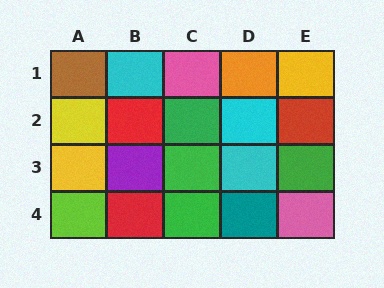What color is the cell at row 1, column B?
Cyan.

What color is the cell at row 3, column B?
Purple.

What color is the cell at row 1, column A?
Brown.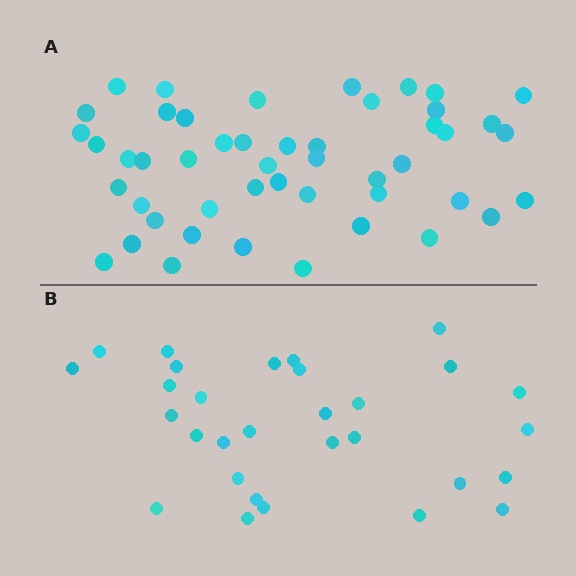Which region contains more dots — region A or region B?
Region A (the top region) has more dots.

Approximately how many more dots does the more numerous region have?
Region A has approximately 20 more dots than region B.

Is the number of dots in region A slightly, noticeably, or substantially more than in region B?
Region A has substantially more. The ratio is roughly 1.6 to 1.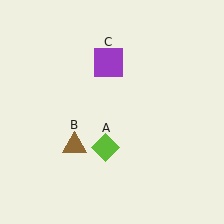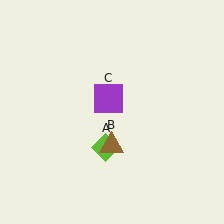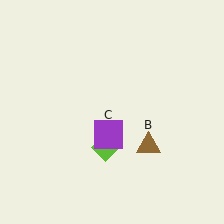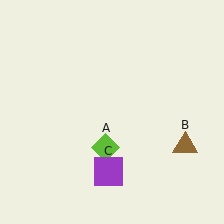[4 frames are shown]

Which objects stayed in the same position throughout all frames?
Lime diamond (object A) remained stationary.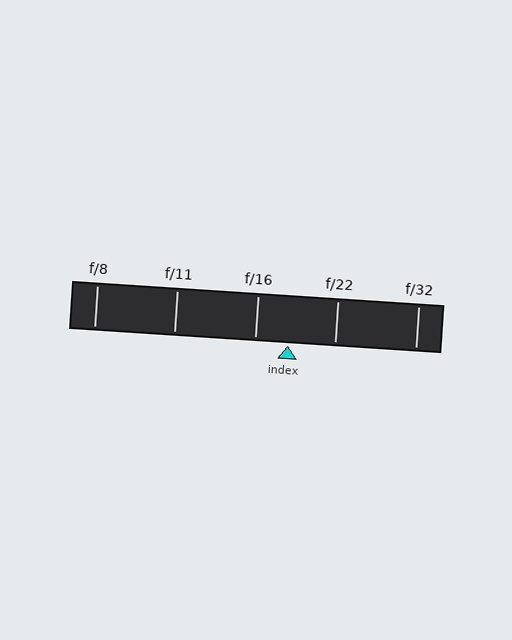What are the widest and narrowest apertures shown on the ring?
The widest aperture shown is f/8 and the narrowest is f/32.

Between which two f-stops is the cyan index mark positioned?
The index mark is between f/16 and f/22.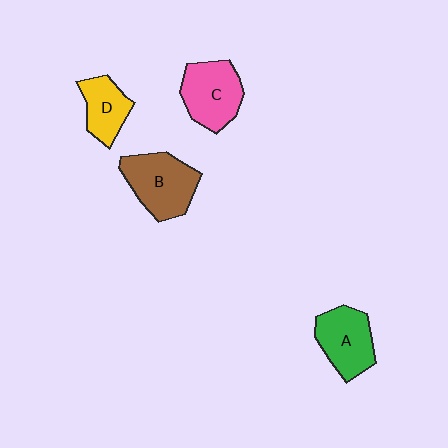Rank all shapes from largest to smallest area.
From largest to smallest: B (brown), C (pink), A (green), D (yellow).